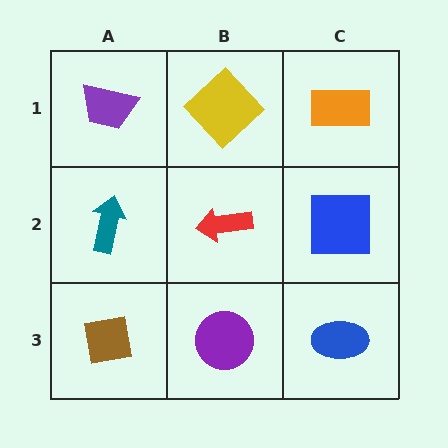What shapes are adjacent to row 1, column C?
A blue square (row 2, column C), a yellow diamond (row 1, column B).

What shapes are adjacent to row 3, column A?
A teal arrow (row 2, column A), a purple circle (row 3, column B).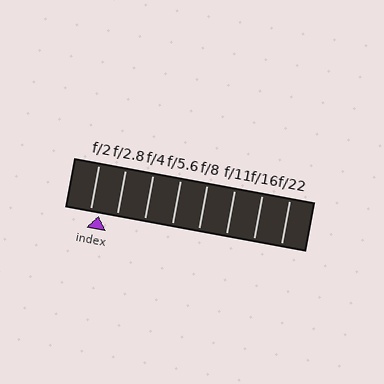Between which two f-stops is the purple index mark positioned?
The index mark is between f/2 and f/2.8.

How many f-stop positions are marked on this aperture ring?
There are 8 f-stop positions marked.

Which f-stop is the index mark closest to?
The index mark is closest to f/2.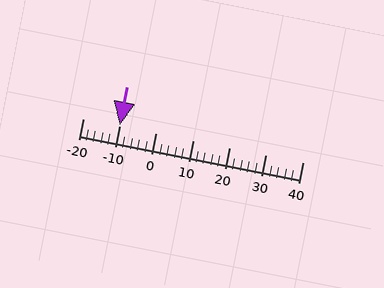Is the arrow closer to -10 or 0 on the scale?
The arrow is closer to -10.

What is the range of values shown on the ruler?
The ruler shows values from -20 to 40.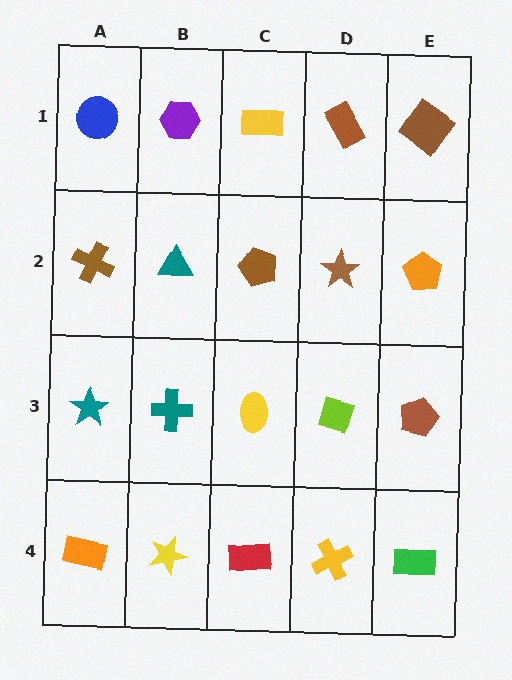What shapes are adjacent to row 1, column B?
A teal triangle (row 2, column B), a blue circle (row 1, column A), a yellow rectangle (row 1, column C).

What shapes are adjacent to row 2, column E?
A brown diamond (row 1, column E), a brown pentagon (row 3, column E), a brown star (row 2, column D).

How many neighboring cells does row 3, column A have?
3.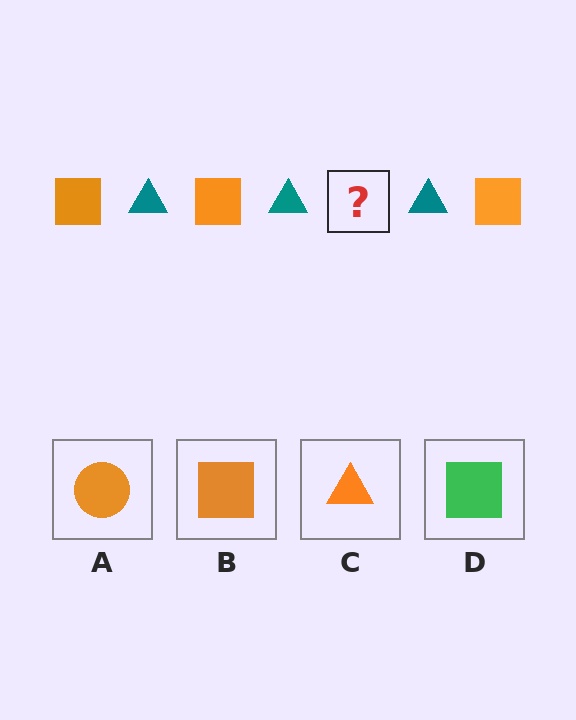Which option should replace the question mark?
Option B.